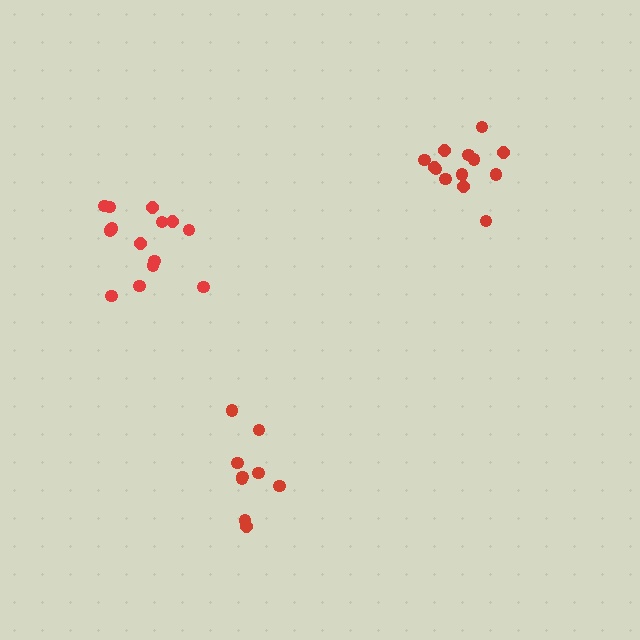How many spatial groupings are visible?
There are 3 spatial groupings.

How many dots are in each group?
Group 1: 13 dots, Group 2: 14 dots, Group 3: 9 dots (36 total).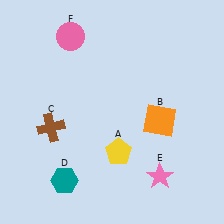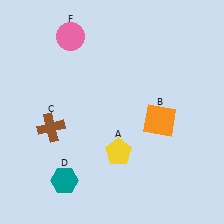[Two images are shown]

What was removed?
The pink star (E) was removed in Image 2.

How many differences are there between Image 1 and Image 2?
There is 1 difference between the two images.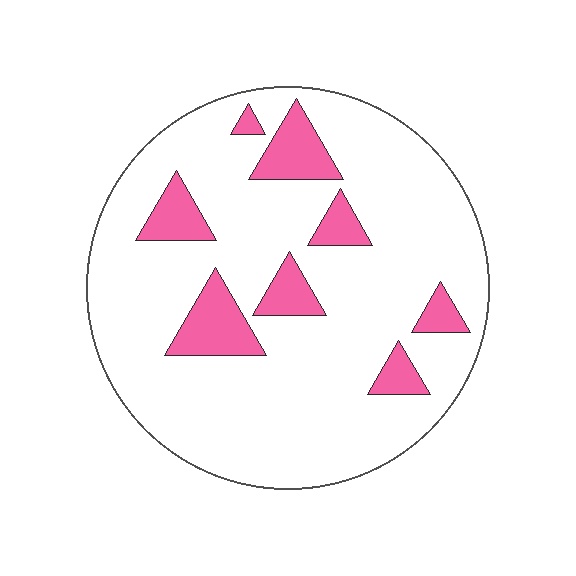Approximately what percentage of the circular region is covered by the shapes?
Approximately 15%.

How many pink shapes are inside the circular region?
8.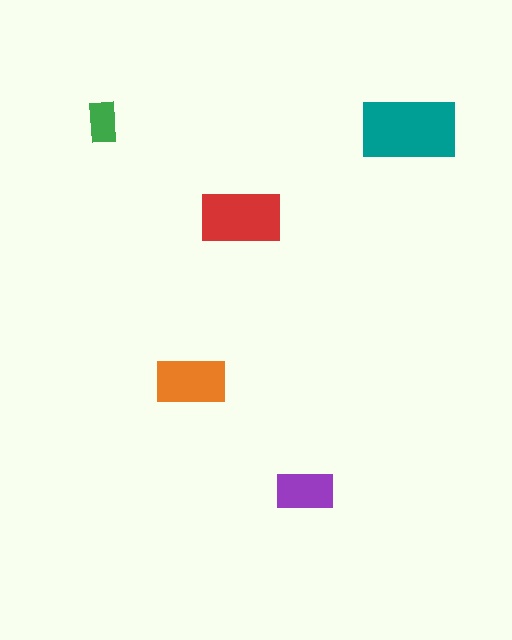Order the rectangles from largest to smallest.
the teal one, the red one, the orange one, the purple one, the green one.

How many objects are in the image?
There are 5 objects in the image.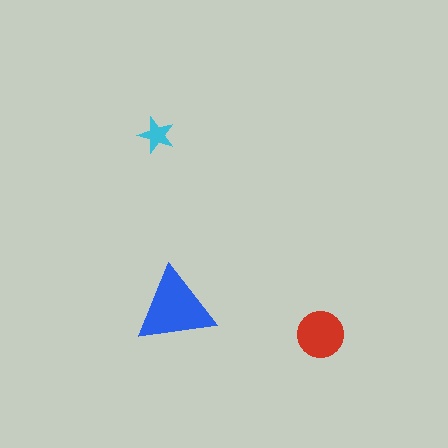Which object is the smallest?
The cyan star.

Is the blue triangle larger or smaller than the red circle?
Larger.